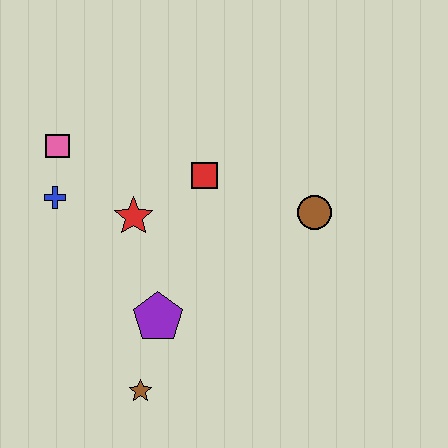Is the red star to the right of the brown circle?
No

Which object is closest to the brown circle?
The red square is closest to the brown circle.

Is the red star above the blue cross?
No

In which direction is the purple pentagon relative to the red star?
The purple pentagon is below the red star.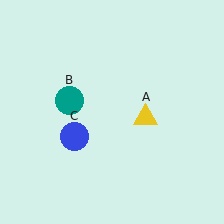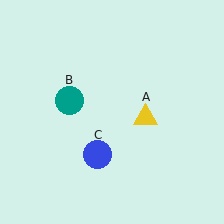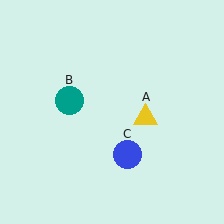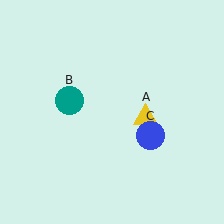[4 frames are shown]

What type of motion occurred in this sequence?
The blue circle (object C) rotated counterclockwise around the center of the scene.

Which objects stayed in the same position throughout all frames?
Yellow triangle (object A) and teal circle (object B) remained stationary.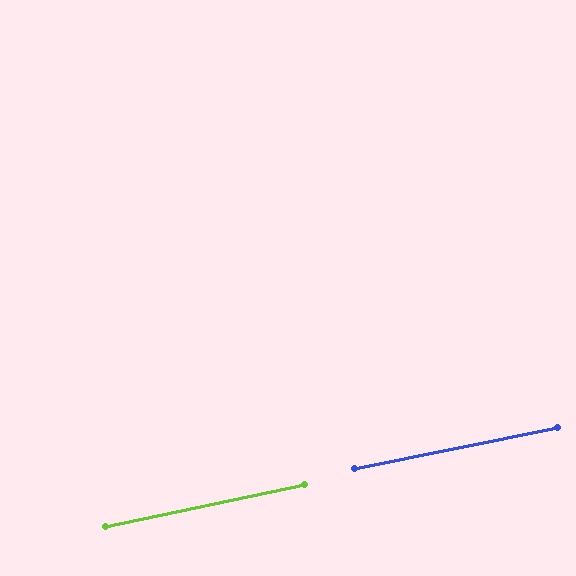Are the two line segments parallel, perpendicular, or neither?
Parallel — their directions differ by only 0.6°.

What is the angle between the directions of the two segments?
Approximately 1 degree.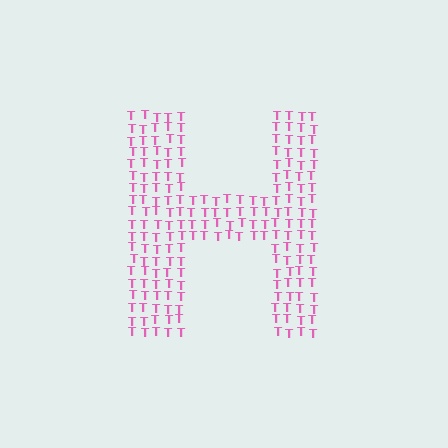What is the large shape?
The large shape is the letter H.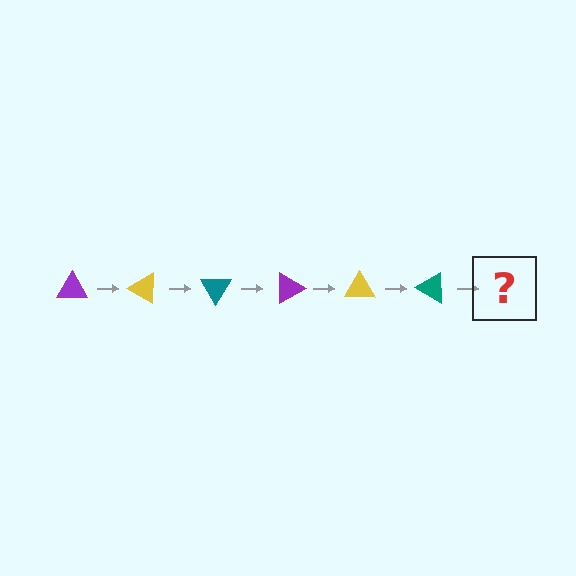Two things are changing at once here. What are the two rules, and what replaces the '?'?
The two rules are that it rotates 30 degrees each step and the color cycles through purple, yellow, and teal. The '?' should be a purple triangle, rotated 180 degrees from the start.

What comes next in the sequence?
The next element should be a purple triangle, rotated 180 degrees from the start.